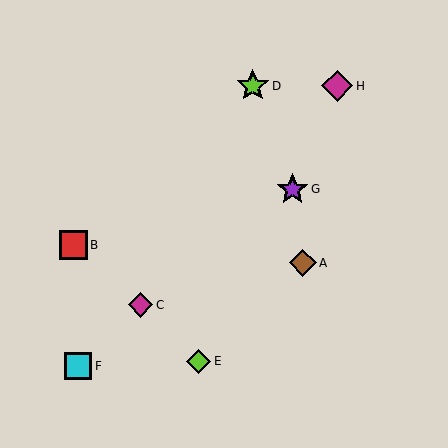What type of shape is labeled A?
Shape A is a brown diamond.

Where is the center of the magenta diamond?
The center of the magenta diamond is at (141, 305).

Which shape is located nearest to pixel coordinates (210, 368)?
The lime diamond (labeled E) at (199, 361) is nearest to that location.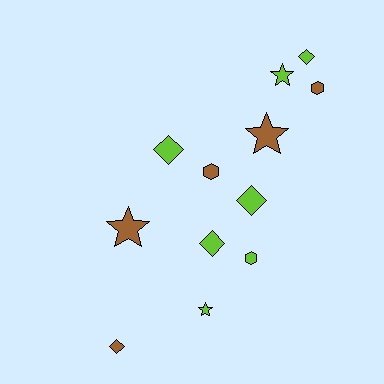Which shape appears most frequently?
Diamond, with 5 objects.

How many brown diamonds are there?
There is 1 brown diamond.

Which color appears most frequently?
Lime, with 7 objects.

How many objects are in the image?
There are 12 objects.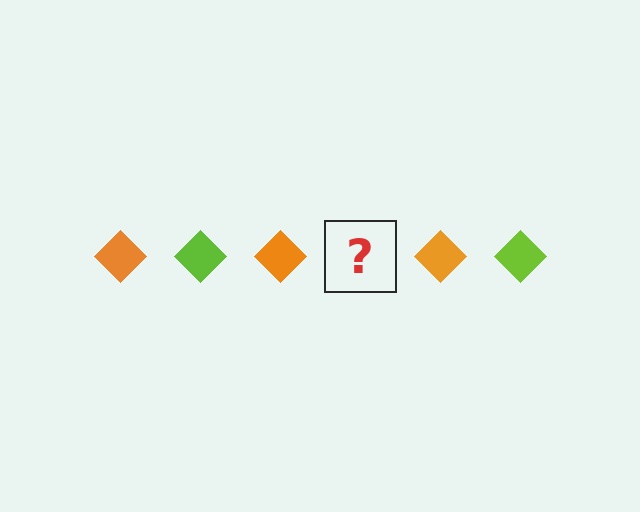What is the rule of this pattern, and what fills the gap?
The rule is that the pattern cycles through orange, lime diamonds. The gap should be filled with a lime diamond.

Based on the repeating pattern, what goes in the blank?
The blank should be a lime diamond.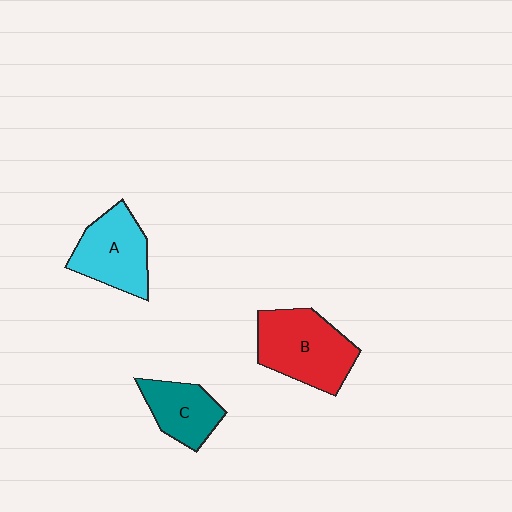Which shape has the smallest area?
Shape C (teal).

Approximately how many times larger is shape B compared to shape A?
Approximately 1.2 times.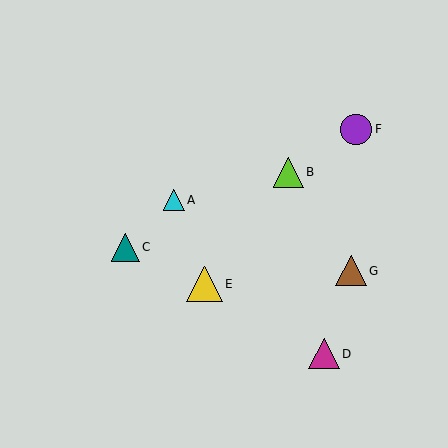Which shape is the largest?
The yellow triangle (labeled E) is the largest.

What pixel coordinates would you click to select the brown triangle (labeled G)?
Click at (351, 271) to select the brown triangle G.